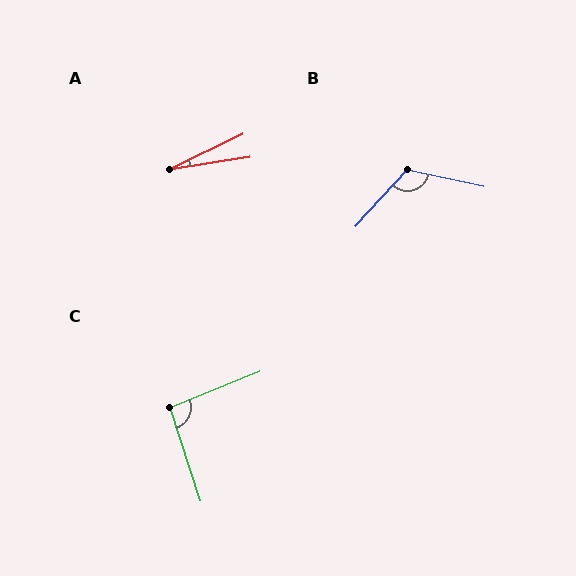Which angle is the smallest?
A, at approximately 17 degrees.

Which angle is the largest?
B, at approximately 120 degrees.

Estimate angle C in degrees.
Approximately 94 degrees.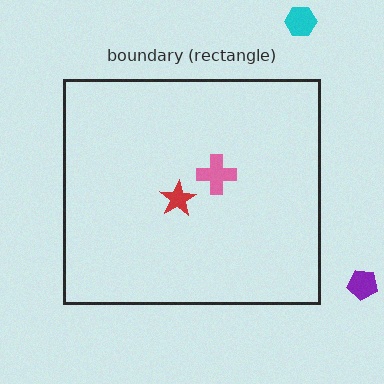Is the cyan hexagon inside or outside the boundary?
Outside.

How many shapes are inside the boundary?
2 inside, 2 outside.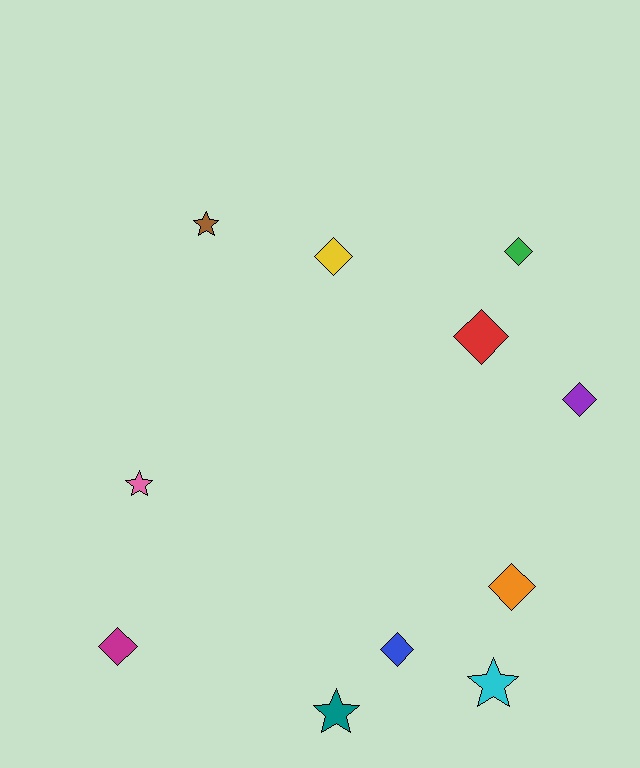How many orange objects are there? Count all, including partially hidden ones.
There is 1 orange object.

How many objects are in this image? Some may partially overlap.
There are 11 objects.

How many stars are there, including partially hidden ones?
There are 4 stars.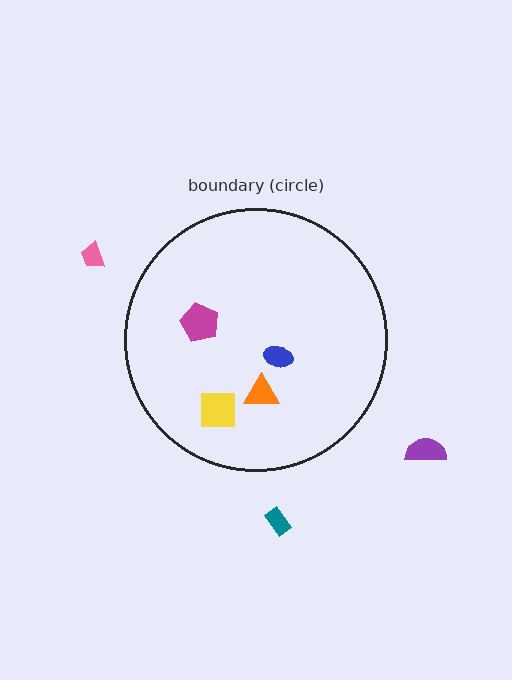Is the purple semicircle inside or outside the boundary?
Outside.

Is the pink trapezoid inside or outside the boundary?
Outside.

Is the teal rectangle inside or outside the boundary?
Outside.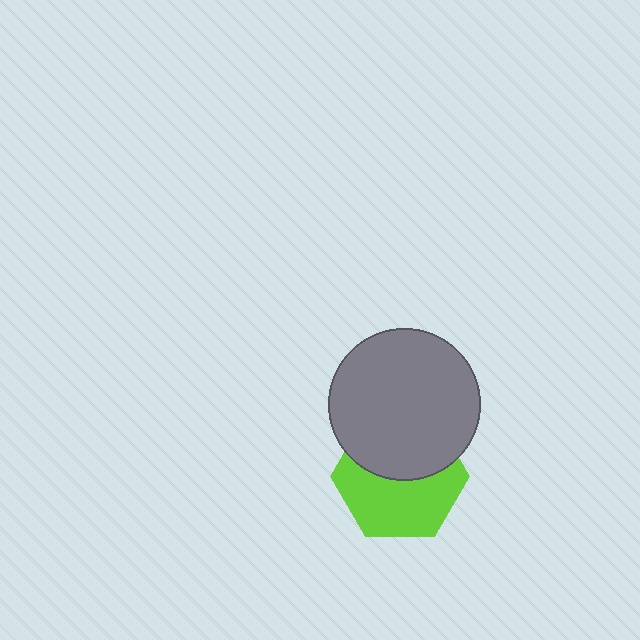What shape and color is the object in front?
The object in front is a gray circle.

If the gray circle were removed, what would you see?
You would see the complete lime hexagon.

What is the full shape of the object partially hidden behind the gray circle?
The partially hidden object is a lime hexagon.